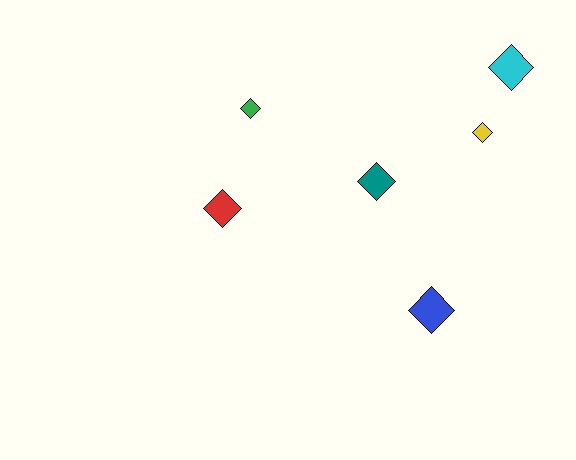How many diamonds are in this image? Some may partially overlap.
There are 6 diamonds.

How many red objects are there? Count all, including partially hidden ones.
There is 1 red object.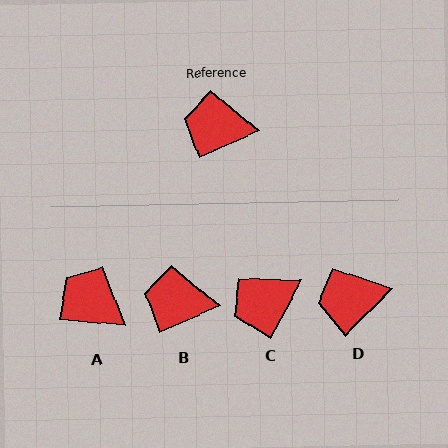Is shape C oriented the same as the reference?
No, it is off by about 38 degrees.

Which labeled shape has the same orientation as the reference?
B.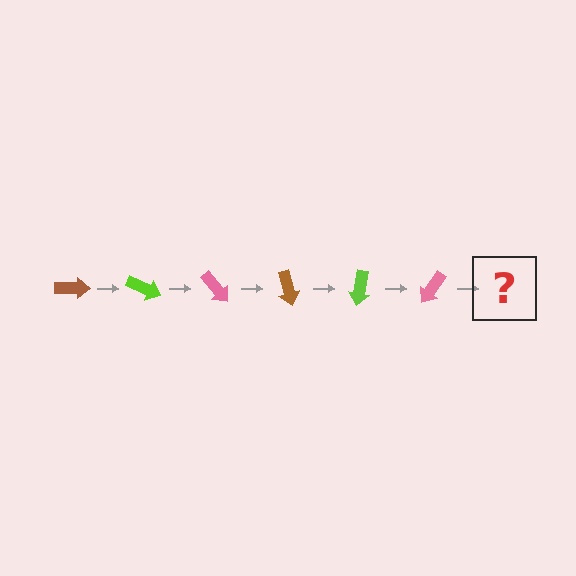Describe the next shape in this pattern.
It should be a brown arrow, rotated 150 degrees from the start.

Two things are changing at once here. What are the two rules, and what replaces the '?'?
The two rules are that it rotates 25 degrees each step and the color cycles through brown, lime, and pink. The '?' should be a brown arrow, rotated 150 degrees from the start.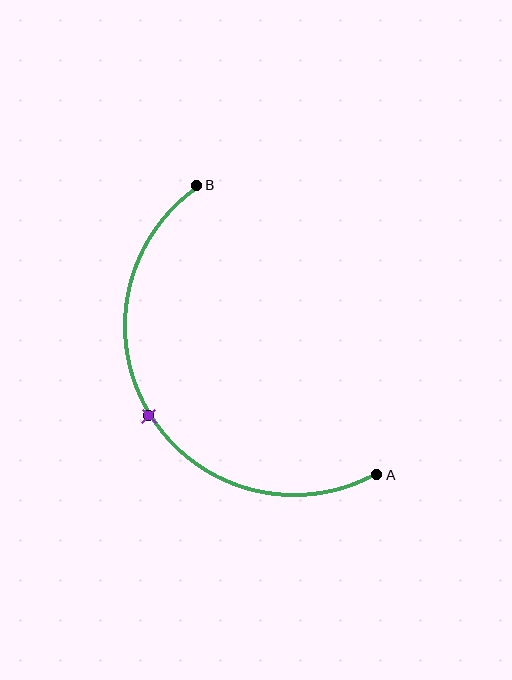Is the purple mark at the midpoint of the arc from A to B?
Yes. The purple mark lies on the arc at equal arc-length from both A and B — it is the arc midpoint.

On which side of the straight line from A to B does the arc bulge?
The arc bulges to the left of the straight line connecting A and B.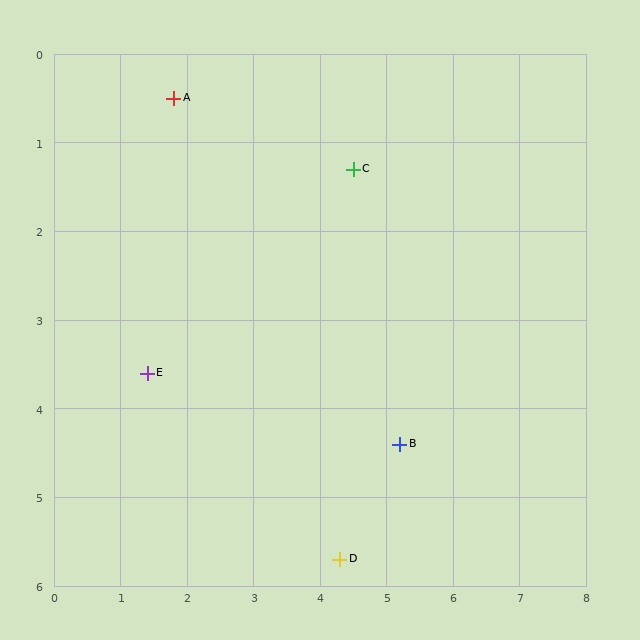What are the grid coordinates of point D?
Point D is at approximately (4.3, 5.7).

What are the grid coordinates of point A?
Point A is at approximately (1.8, 0.5).